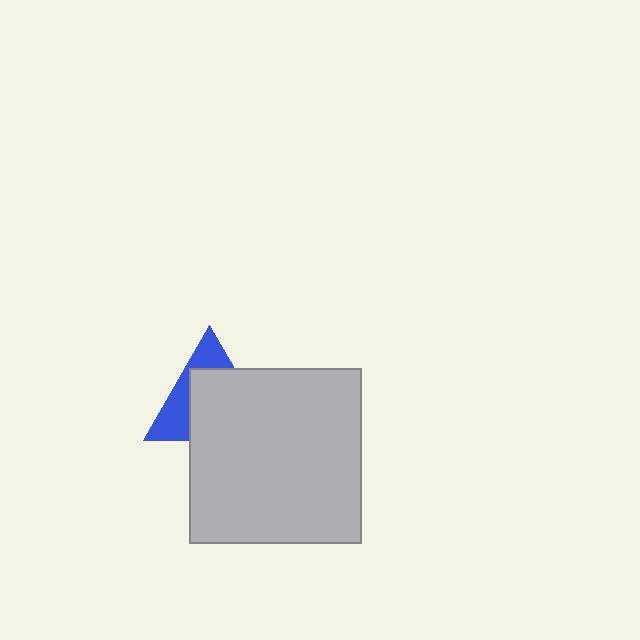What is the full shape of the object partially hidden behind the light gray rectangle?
The partially hidden object is a blue triangle.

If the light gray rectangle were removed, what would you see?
You would see the complete blue triangle.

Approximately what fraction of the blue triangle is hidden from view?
Roughly 62% of the blue triangle is hidden behind the light gray rectangle.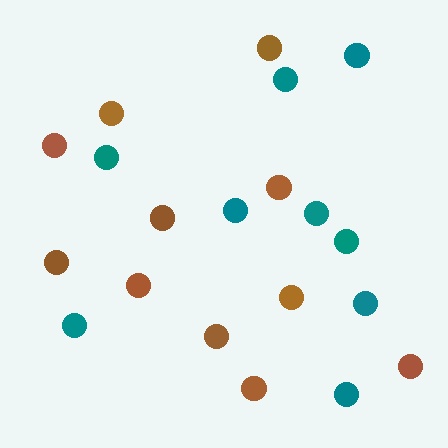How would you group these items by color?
There are 2 groups: one group of teal circles (9) and one group of brown circles (11).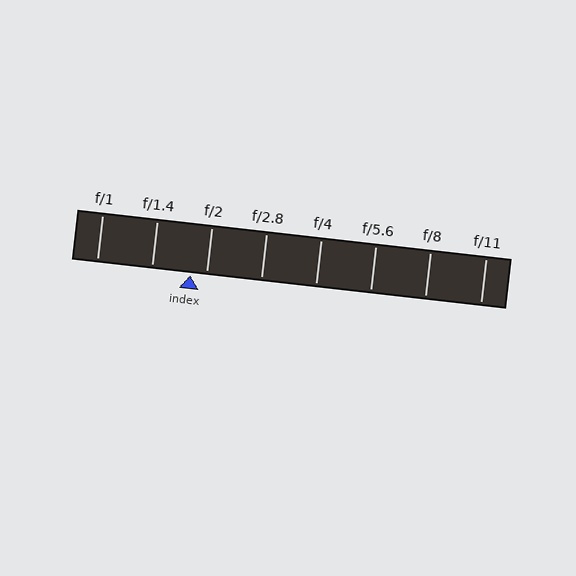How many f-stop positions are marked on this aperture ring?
There are 8 f-stop positions marked.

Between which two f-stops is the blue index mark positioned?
The index mark is between f/1.4 and f/2.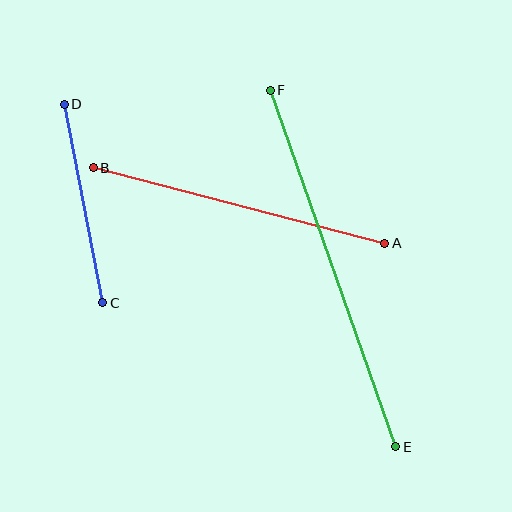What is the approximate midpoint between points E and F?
The midpoint is at approximately (333, 269) pixels.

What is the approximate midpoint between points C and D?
The midpoint is at approximately (83, 203) pixels.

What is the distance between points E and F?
The distance is approximately 378 pixels.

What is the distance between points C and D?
The distance is approximately 202 pixels.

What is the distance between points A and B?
The distance is approximately 301 pixels.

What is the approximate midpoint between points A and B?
The midpoint is at approximately (239, 206) pixels.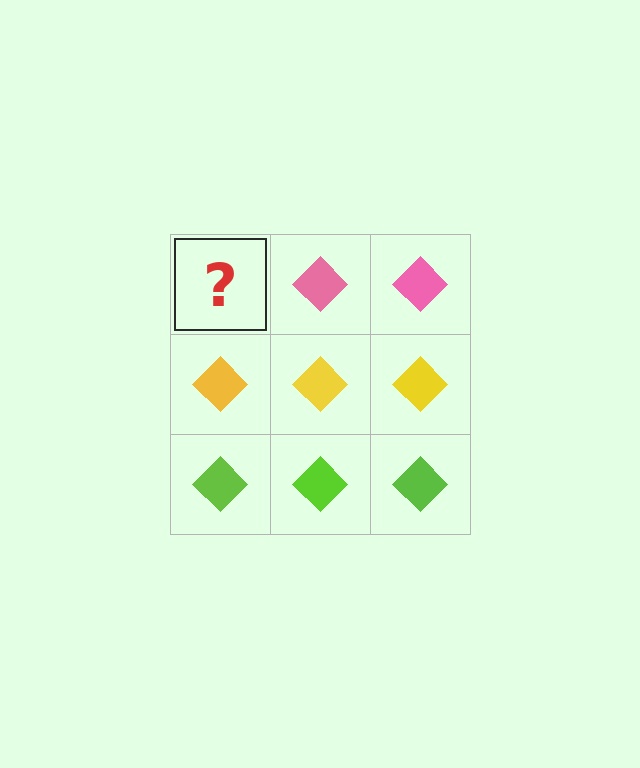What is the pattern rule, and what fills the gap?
The rule is that each row has a consistent color. The gap should be filled with a pink diamond.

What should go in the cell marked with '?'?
The missing cell should contain a pink diamond.